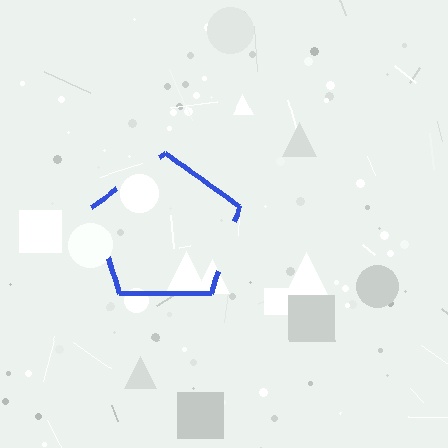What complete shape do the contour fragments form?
The contour fragments form a pentagon.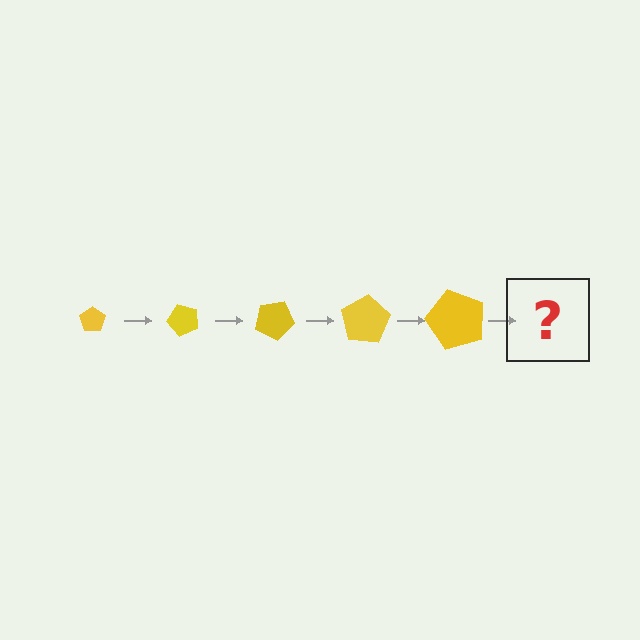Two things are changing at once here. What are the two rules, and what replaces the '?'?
The two rules are that the pentagon grows larger each step and it rotates 50 degrees each step. The '?' should be a pentagon, larger than the previous one and rotated 250 degrees from the start.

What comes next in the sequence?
The next element should be a pentagon, larger than the previous one and rotated 250 degrees from the start.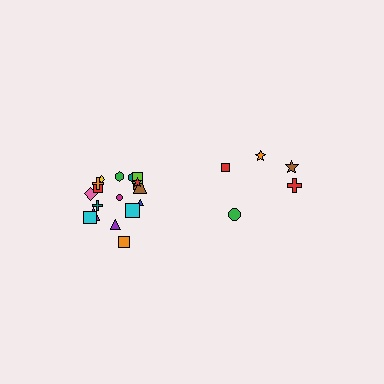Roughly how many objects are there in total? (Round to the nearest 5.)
Roughly 25 objects in total.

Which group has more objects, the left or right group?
The left group.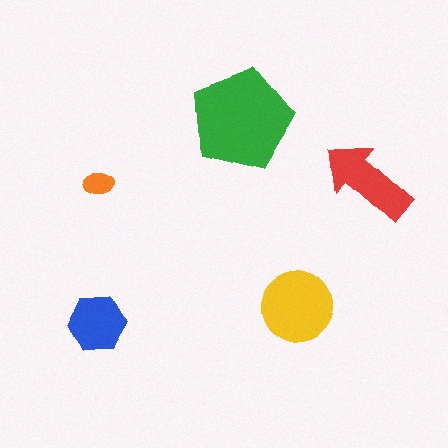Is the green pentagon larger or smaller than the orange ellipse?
Larger.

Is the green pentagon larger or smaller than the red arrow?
Larger.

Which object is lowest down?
The blue hexagon is bottommost.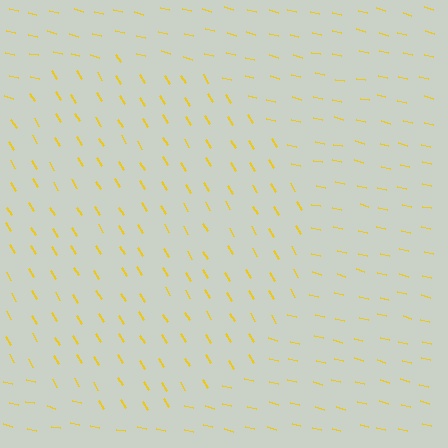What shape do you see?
I see a circle.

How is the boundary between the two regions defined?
The boundary is defined purely by a change in line orientation (approximately 45 degrees difference). All lines are the same color and thickness.